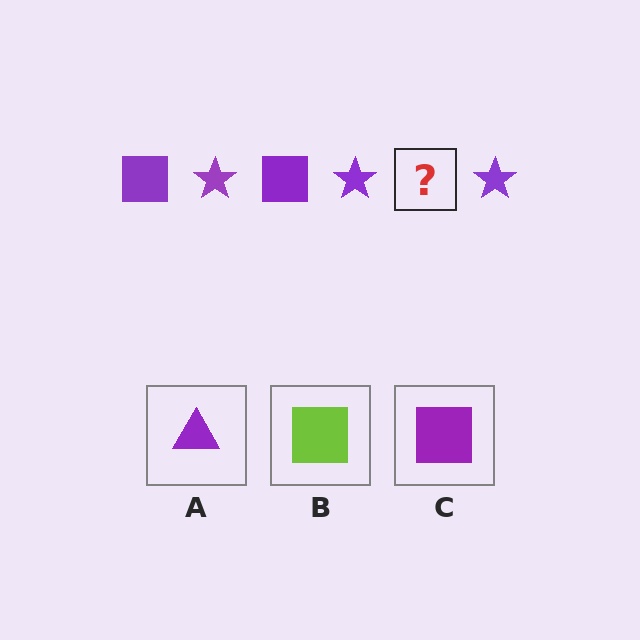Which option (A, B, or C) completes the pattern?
C.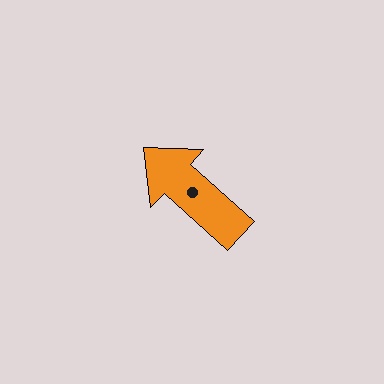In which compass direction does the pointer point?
Northwest.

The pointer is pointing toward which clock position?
Roughly 10 o'clock.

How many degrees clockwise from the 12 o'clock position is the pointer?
Approximately 312 degrees.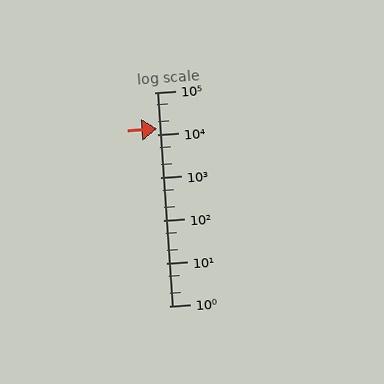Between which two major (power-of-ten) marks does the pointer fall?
The pointer is between 10000 and 100000.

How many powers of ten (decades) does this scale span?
The scale spans 5 decades, from 1 to 100000.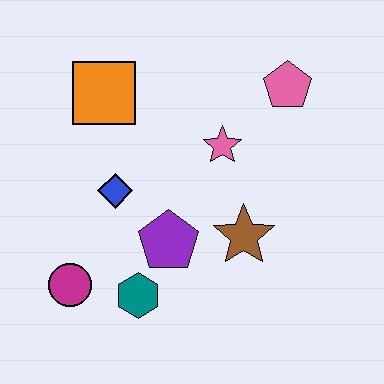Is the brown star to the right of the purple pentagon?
Yes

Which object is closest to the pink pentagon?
The pink star is closest to the pink pentagon.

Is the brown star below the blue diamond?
Yes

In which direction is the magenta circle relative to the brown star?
The magenta circle is to the left of the brown star.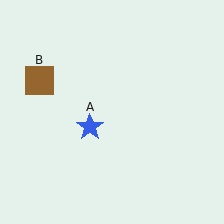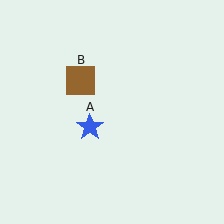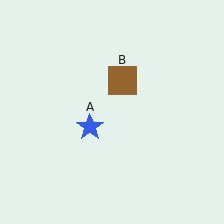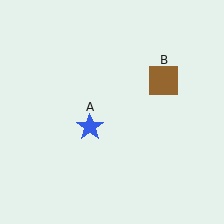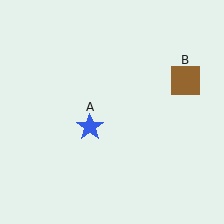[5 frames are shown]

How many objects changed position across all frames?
1 object changed position: brown square (object B).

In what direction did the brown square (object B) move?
The brown square (object B) moved right.